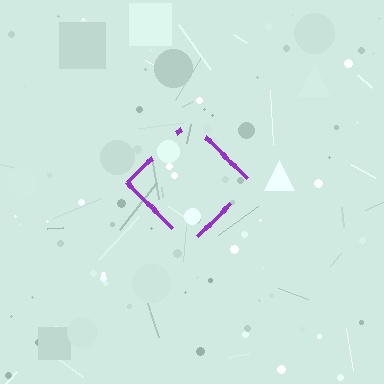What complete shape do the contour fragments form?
The contour fragments form a diamond.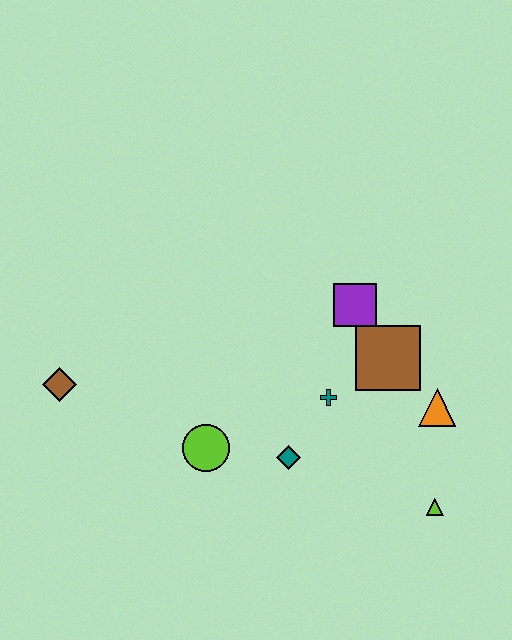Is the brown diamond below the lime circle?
No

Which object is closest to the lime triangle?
The orange triangle is closest to the lime triangle.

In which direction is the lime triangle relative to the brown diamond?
The lime triangle is to the right of the brown diamond.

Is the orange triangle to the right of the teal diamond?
Yes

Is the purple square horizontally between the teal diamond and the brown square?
Yes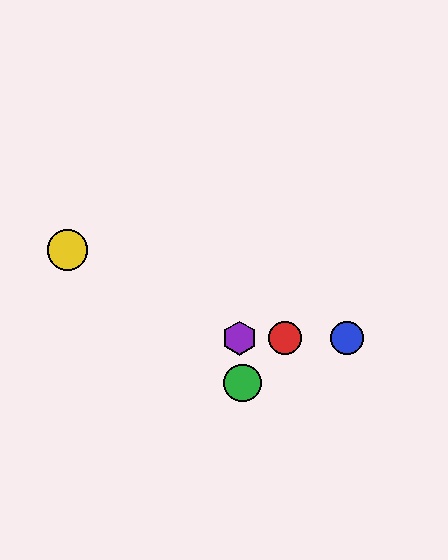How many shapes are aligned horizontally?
3 shapes (the red circle, the blue circle, the purple hexagon) are aligned horizontally.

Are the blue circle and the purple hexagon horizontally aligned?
Yes, both are at y≈338.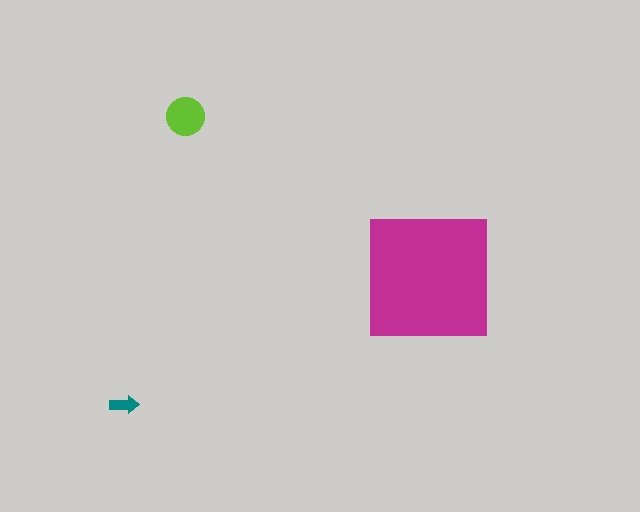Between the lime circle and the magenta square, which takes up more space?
The magenta square.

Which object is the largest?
The magenta square.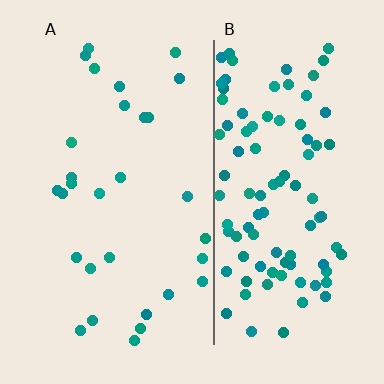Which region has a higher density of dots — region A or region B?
B (the right).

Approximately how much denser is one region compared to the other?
Approximately 3.3× — region B over region A.